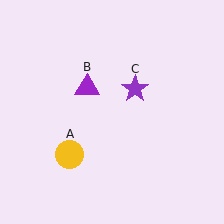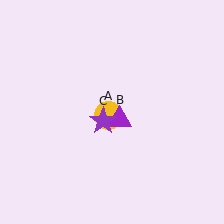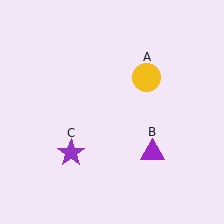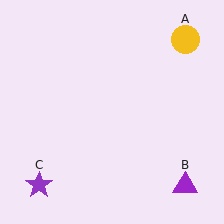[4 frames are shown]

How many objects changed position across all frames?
3 objects changed position: yellow circle (object A), purple triangle (object B), purple star (object C).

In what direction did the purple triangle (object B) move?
The purple triangle (object B) moved down and to the right.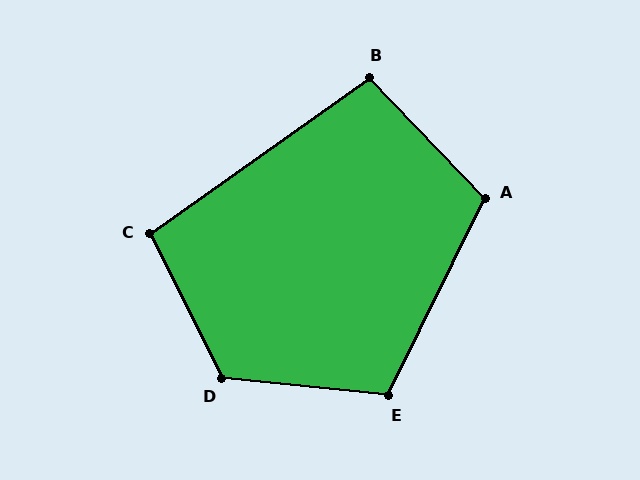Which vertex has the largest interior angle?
D, at approximately 122 degrees.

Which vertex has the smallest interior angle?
B, at approximately 98 degrees.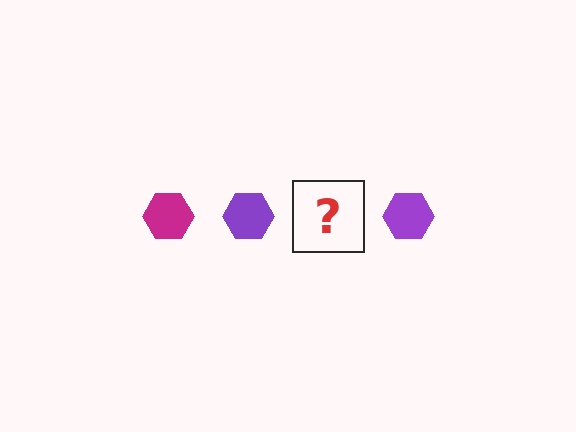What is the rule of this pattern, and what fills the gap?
The rule is that the pattern cycles through magenta, purple hexagons. The gap should be filled with a magenta hexagon.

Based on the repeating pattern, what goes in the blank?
The blank should be a magenta hexagon.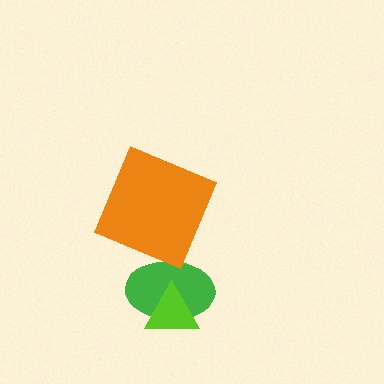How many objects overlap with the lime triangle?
1 object overlaps with the lime triangle.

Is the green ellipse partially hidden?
Yes, it is partially covered by another shape.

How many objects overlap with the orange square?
0 objects overlap with the orange square.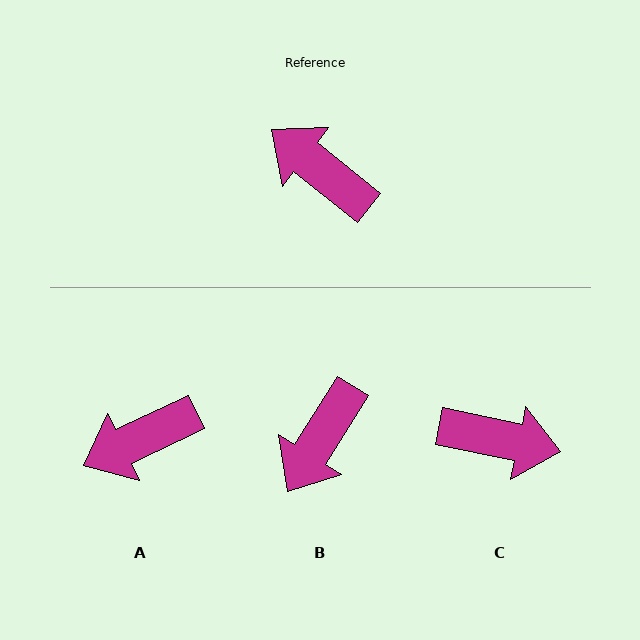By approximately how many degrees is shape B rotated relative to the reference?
Approximately 97 degrees counter-clockwise.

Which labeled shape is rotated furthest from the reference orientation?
C, about 153 degrees away.